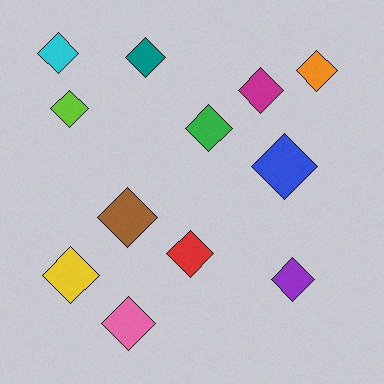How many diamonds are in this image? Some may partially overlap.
There are 12 diamonds.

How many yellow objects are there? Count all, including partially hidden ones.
There is 1 yellow object.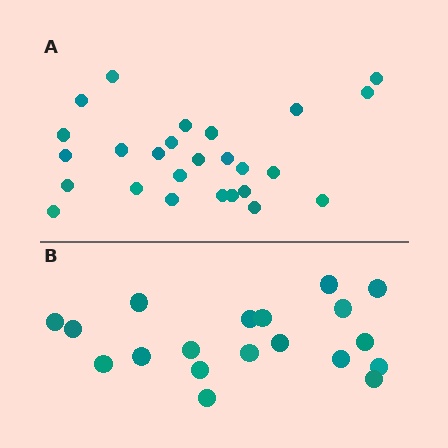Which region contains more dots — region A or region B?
Region A (the top region) has more dots.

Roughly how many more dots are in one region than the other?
Region A has roughly 8 or so more dots than region B.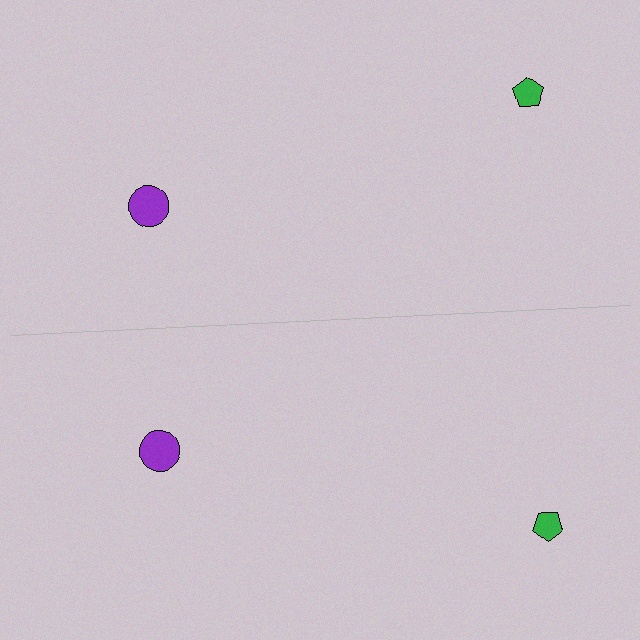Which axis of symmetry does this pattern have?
The pattern has a horizontal axis of symmetry running through the center of the image.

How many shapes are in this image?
There are 4 shapes in this image.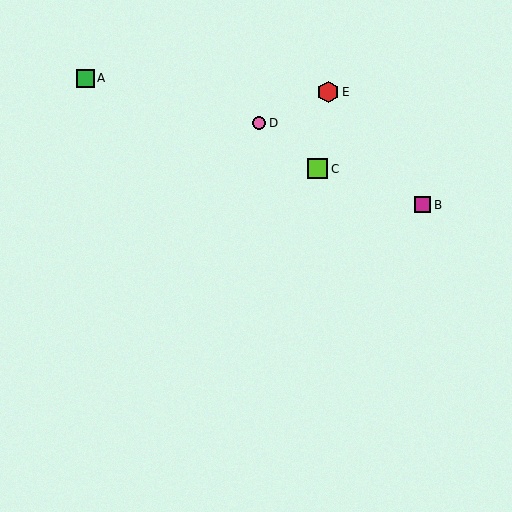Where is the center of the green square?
The center of the green square is at (85, 78).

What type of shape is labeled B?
Shape B is a magenta square.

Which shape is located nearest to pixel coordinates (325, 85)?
The red hexagon (labeled E) at (328, 92) is nearest to that location.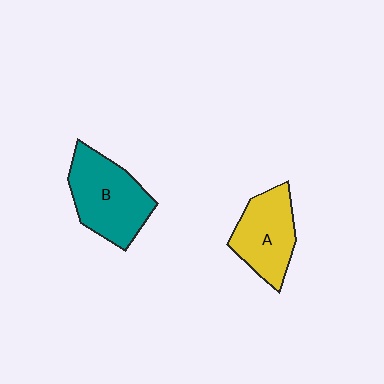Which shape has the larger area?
Shape B (teal).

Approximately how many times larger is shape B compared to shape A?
Approximately 1.2 times.